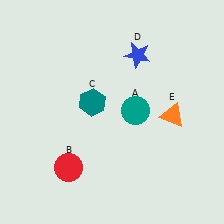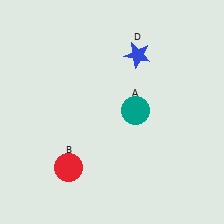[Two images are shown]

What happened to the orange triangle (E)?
The orange triangle (E) was removed in Image 2. It was in the bottom-right area of Image 1.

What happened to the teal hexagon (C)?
The teal hexagon (C) was removed in Image 2. It was in the top-left area of Image 1.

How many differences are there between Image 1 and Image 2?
There are 2 differences between the two images.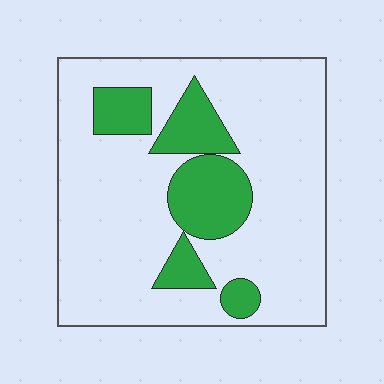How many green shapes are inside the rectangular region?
5.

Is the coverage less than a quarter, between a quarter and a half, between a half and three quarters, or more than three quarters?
Less than a quarter.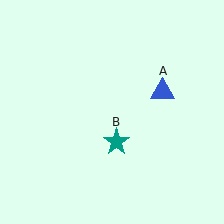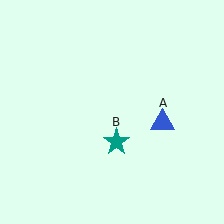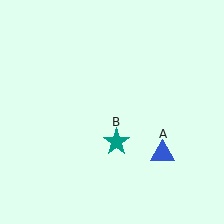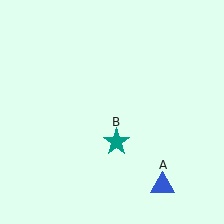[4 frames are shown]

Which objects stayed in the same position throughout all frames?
Teal star (object B) remained stationary.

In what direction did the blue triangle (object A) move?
The blue triangle (object A) moved down.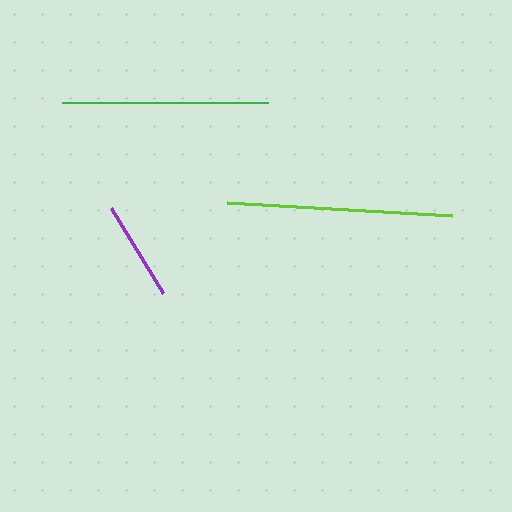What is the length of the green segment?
The green segment is approximately 206 pixels long.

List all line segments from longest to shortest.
From longest to shortest: lime, green, purple.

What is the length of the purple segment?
The purple segment is approximately 99 pixels long.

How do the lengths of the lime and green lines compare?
The lime and green lines are approximately the same length.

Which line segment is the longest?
The lime line is the longest at approximately 226 pixels.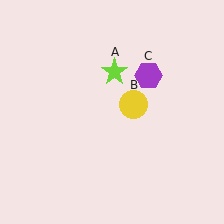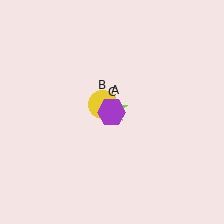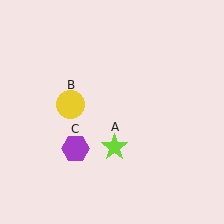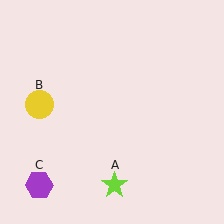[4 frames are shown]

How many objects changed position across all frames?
3 objects changed position: lime star (object A), yellow circle (object B), purple hexagon (object C).